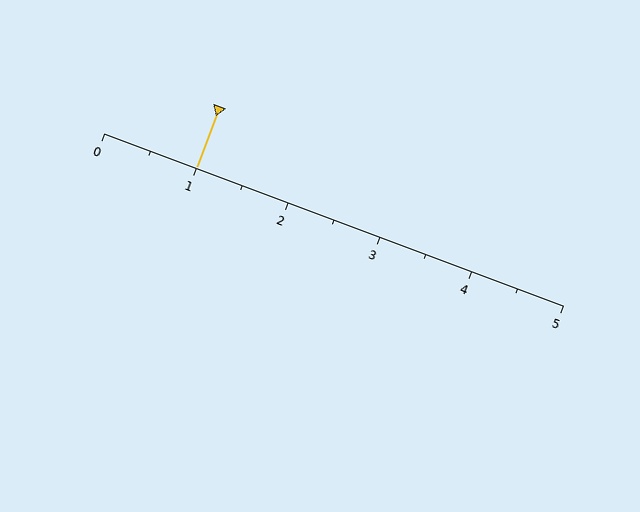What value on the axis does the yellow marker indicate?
The marker indicates approximately 1.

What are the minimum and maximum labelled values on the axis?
The axis runs from 0 to 5.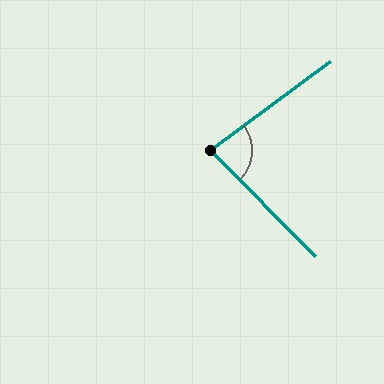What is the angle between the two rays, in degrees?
Approximately 82 degrees.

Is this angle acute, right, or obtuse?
It is acute.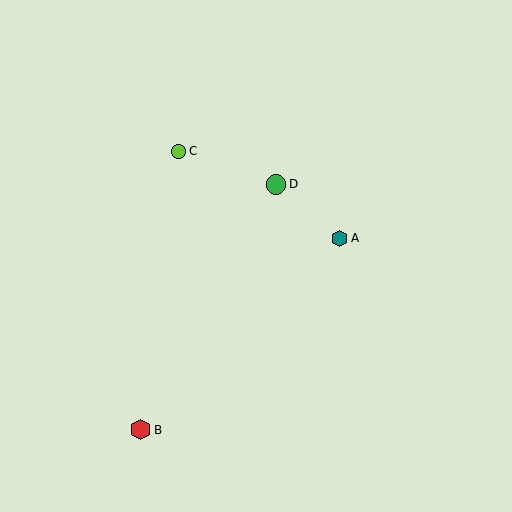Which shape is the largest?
The red hexagon (labeled B) is the largest.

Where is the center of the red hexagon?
The center of the red hexagon is at (141, 430).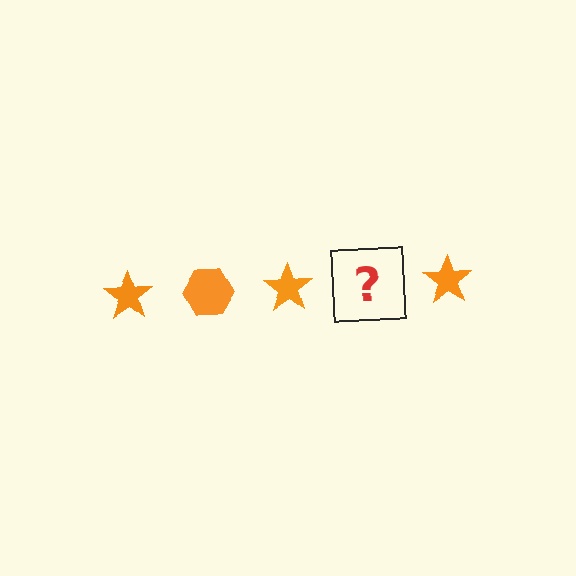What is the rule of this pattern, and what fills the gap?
The rule is that the pattern cycles through star, hexagon shapes in orange. The gap should be filled with an orange hexagon.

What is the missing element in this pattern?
The missing element is an orange hexagon.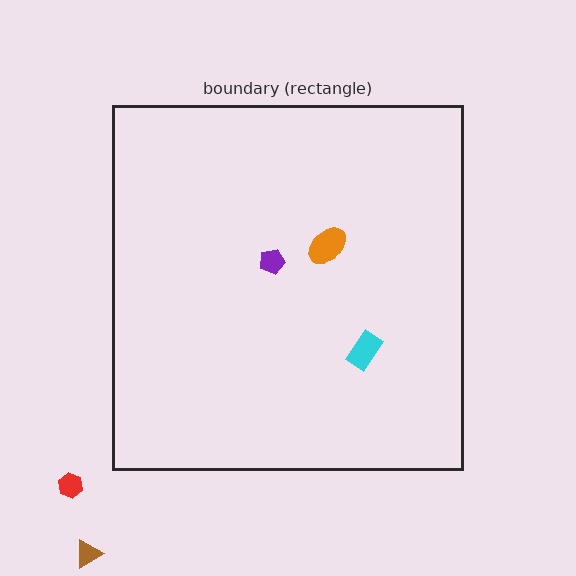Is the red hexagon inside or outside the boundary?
Outside.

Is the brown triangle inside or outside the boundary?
Outside.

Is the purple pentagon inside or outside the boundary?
Inside.